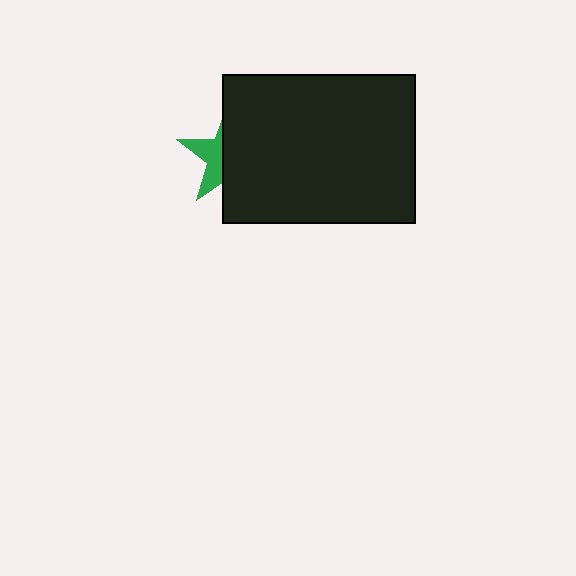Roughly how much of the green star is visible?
A small part of it is visible (roughly 36%).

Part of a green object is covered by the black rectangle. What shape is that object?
It is a star.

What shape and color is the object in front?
The object in front is a black rectangle.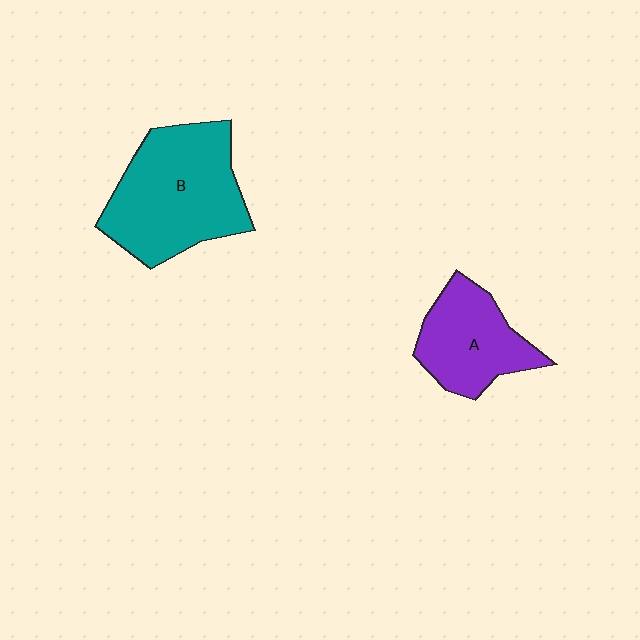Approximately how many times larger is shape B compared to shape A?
Approximately 1.6 times.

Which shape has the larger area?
Shape B (teal).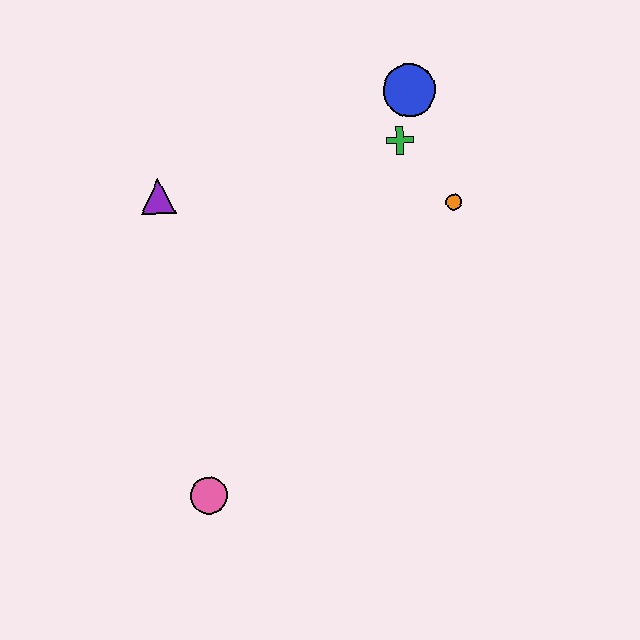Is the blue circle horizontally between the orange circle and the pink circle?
Yes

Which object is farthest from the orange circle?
The pink circle is farthest from the orange circle.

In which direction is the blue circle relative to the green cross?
The blue circle is above the green cross.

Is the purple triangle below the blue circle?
Yes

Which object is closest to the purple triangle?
The green cross is closest to the purple triangle.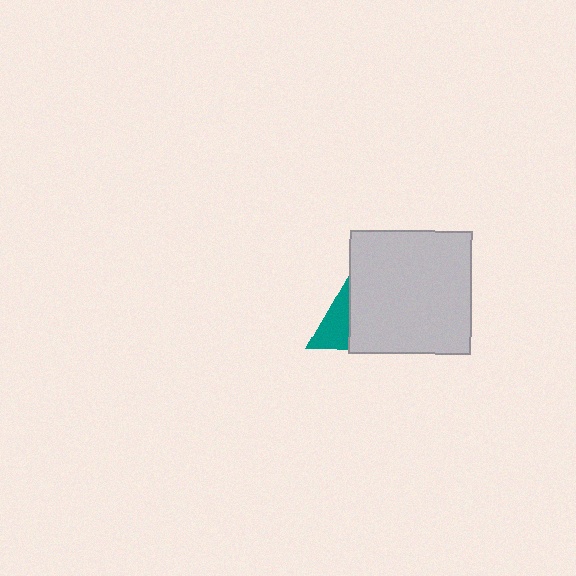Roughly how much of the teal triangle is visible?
A small part of it is visible (roughly 40%).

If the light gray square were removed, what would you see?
You would see the complete teal triangle.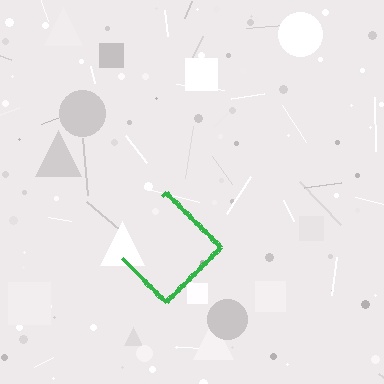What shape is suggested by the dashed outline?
The dashed outline suggests a diamond.